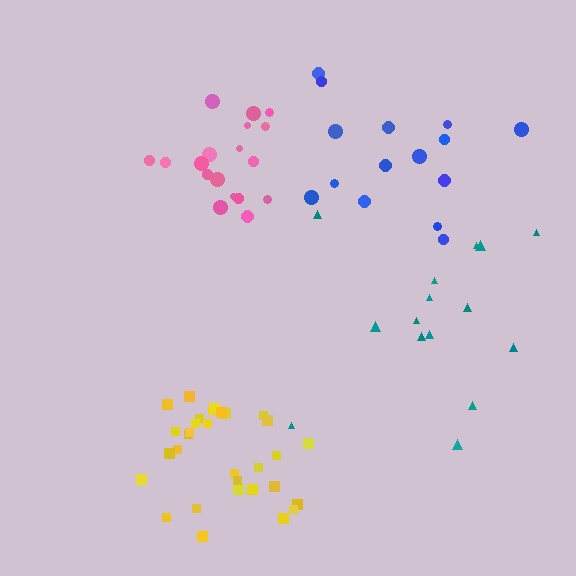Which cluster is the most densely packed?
Yellow.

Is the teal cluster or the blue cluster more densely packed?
Blue.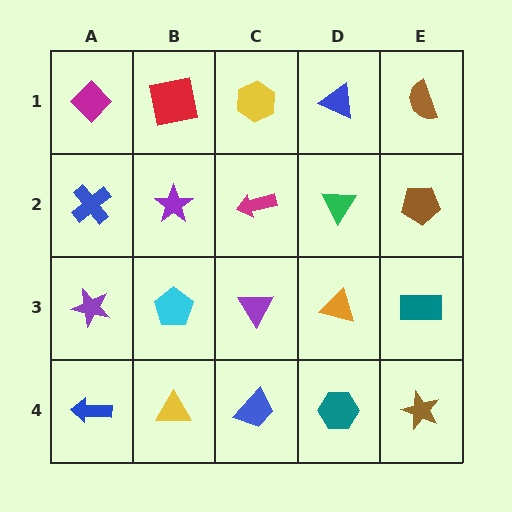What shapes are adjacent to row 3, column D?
A green triangle (row 2, column D), a teal hexagon (row 4, column D), a purple triangle (row 3, column C), a teal rectangle (row 3, column E).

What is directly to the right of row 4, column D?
A brown star.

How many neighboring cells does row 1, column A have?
2.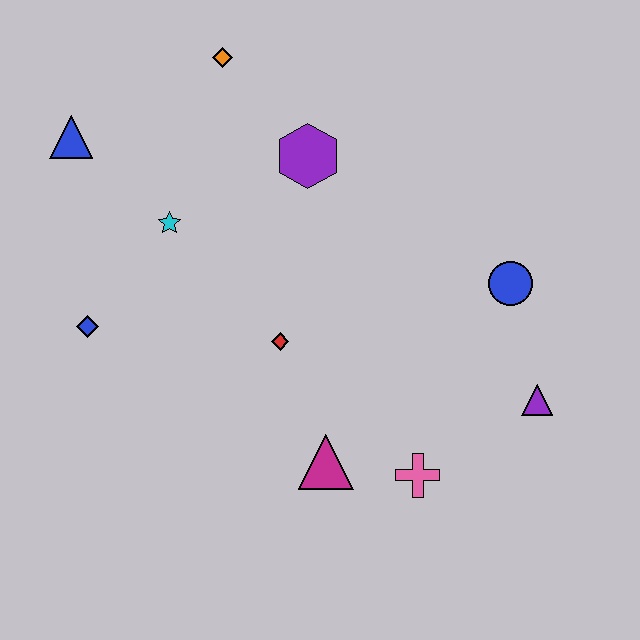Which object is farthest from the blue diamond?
The purple triangle is farthest from the blue diamond.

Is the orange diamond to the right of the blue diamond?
Yes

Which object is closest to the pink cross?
The magenta triangle is closest to the pink cross.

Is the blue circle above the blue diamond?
Yes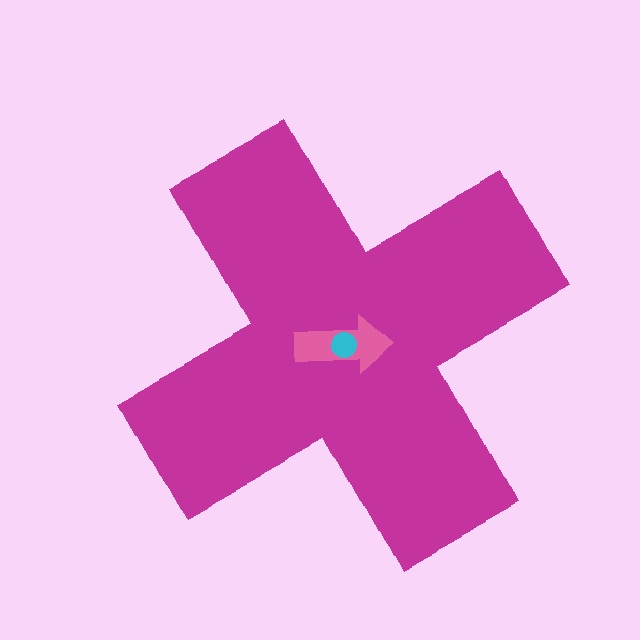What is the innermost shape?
The cyan circle.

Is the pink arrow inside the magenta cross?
Yes.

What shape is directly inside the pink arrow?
The cyan circle.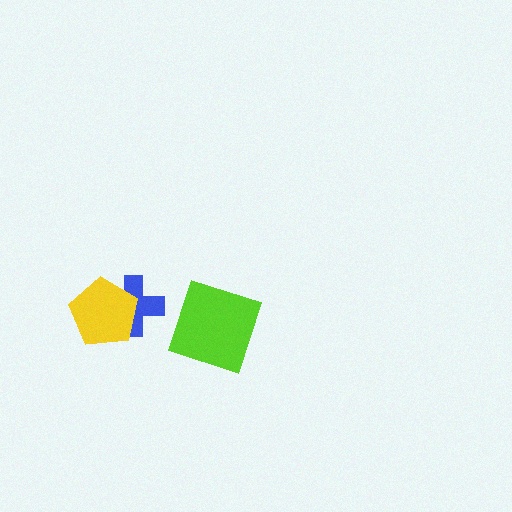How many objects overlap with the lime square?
0 objects overlap with the lime square.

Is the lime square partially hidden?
No, no other shape covers it.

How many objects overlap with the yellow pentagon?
1 object overlaps with the yellow pentagon.